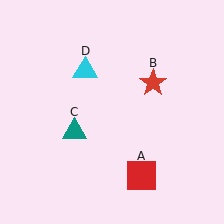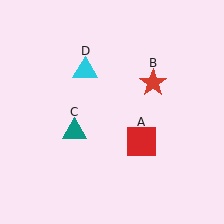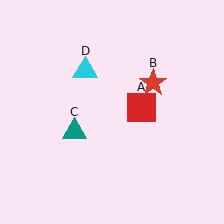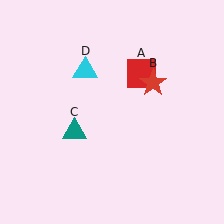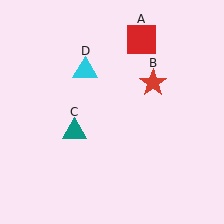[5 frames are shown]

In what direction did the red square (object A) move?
The red square (object A) moved up.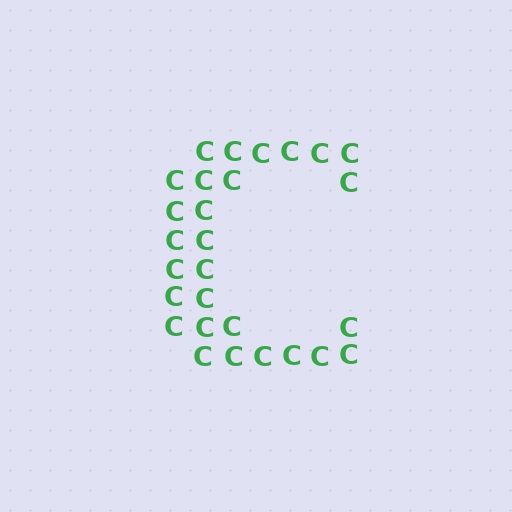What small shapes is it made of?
It is made of small letter C's.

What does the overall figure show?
The overall figure shows the letter C.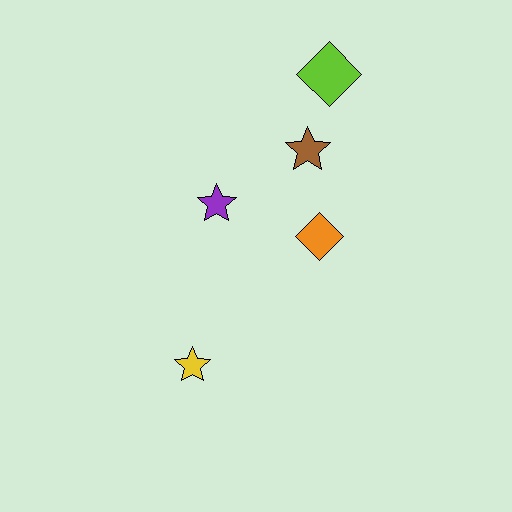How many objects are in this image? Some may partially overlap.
There are 5 objects.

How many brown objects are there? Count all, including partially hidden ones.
There is 1 brown object.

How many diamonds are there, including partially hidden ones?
There are 2 diamonds.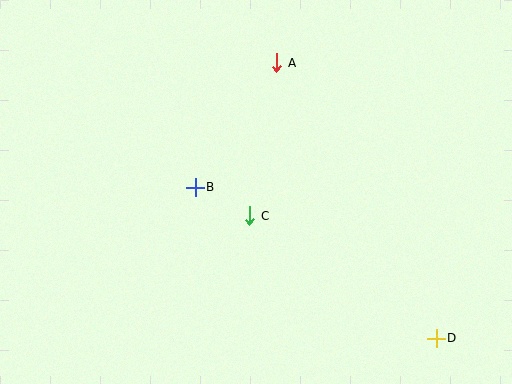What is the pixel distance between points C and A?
The distance between C and A is 155 pixels.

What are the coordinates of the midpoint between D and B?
The midpoint between D and B is at (316, 263).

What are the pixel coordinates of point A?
Point A is at (277, 63).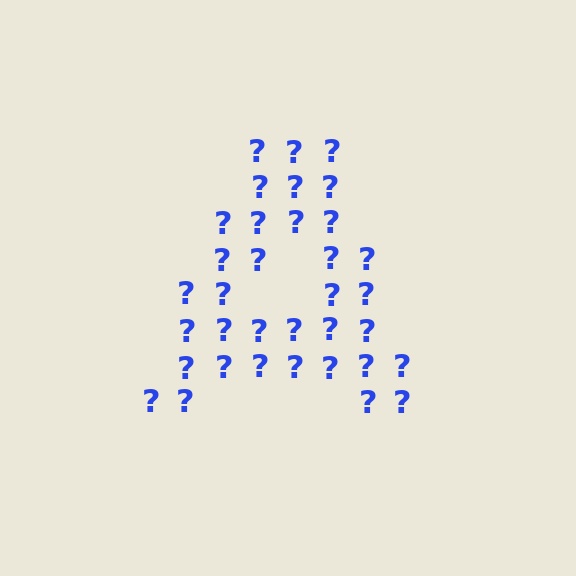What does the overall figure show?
The overall figure shows the letter A.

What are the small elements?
The small elements are question marks.